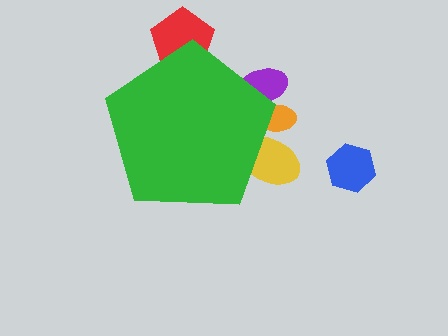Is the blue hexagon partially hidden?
No, the blue hexagon is fully visible.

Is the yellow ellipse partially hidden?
Yes, the yellow ellipse is partially hidden behind the green pentagon.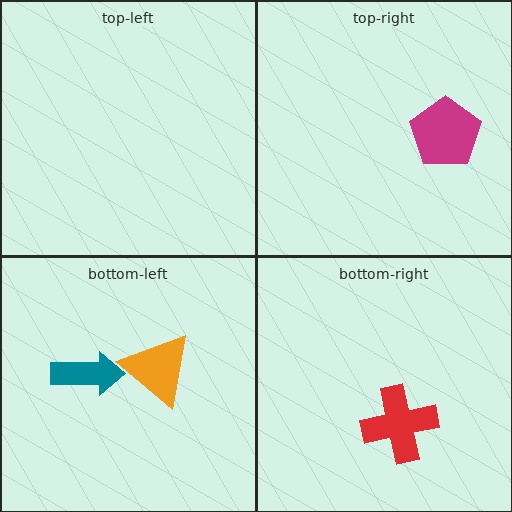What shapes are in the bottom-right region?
The red cross.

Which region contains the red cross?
The bottom-right region.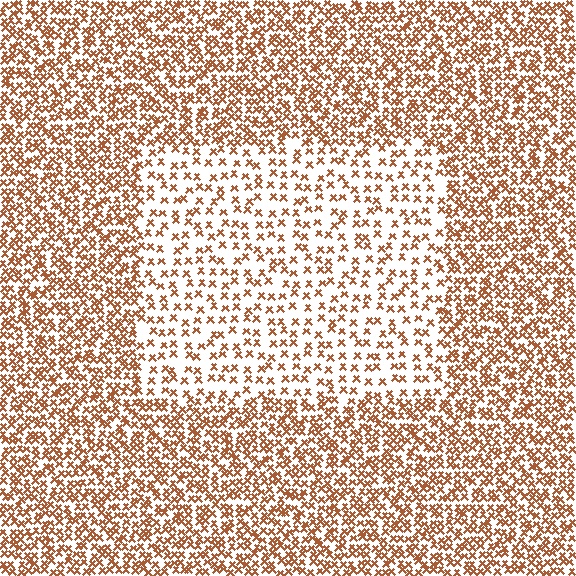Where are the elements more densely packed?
The elements are more densely packed outside the rectangle boundary.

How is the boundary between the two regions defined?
The boundary is defined by a change in element density (approximately 2.2x ratio). All elements are the same color, size, and shape.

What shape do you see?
I see a rectangle.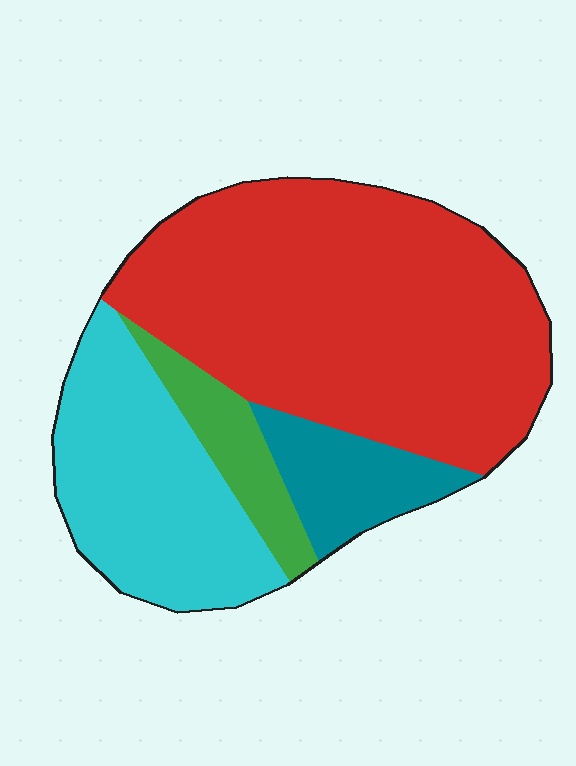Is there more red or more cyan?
Red.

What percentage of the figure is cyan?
Cyan takes up about one quarter (1/4) of the figure.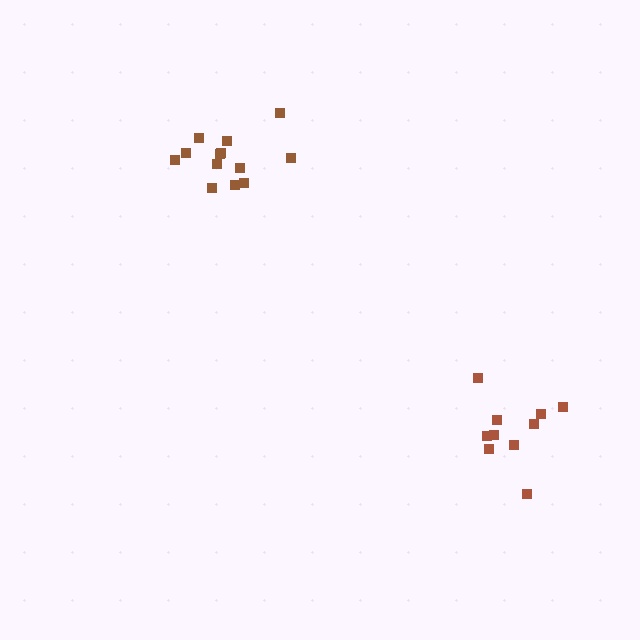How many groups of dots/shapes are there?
There are 2 groups.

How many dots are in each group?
Group 1: 10 dots, Group 2: 13 dots (23 total).